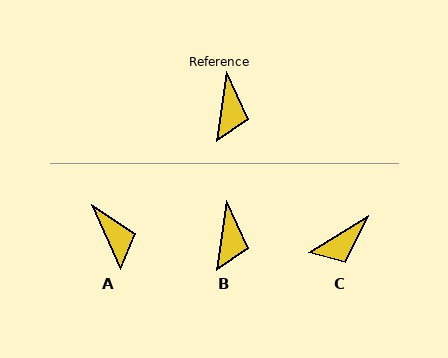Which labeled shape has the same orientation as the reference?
B.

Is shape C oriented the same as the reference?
No, it is off by about 51 degrees.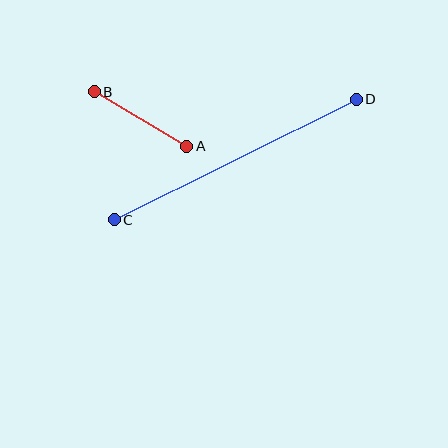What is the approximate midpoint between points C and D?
The midpoint is at approximately (235, 159) pixels.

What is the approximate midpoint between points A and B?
The midpoint is at approximately (140, 119) pixels.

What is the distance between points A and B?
The distance is approximately 107 pixels.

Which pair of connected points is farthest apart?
Points C and D are farthest apart.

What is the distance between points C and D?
The distance is approximately 270 pixels.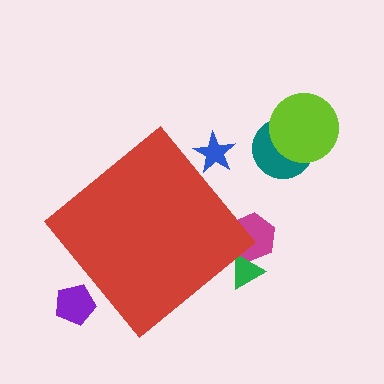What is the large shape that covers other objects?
A red diamond.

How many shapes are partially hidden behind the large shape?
4 shapes are partially hidden.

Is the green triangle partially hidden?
Yes, the green triangle is partially hidden behind the red diamond.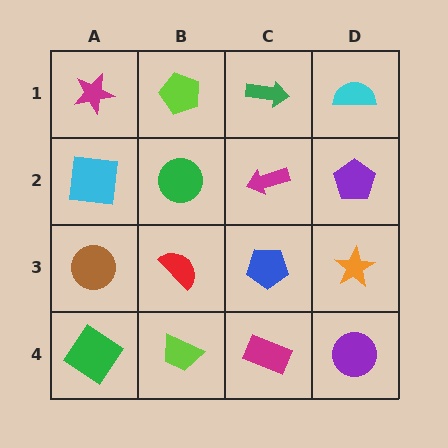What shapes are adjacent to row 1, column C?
A magenta arrow (row 2, column C), a lime pentagon (row 1, column B), a cyan semicircle (row 1, column D).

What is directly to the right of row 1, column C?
A cyan semicircle.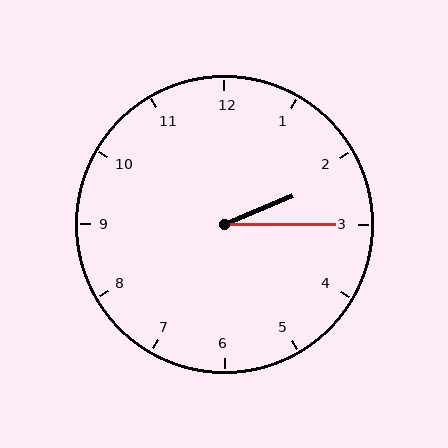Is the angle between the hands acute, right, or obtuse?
It is acute.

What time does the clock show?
2:15.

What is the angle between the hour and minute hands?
Approximately 22 degrees.